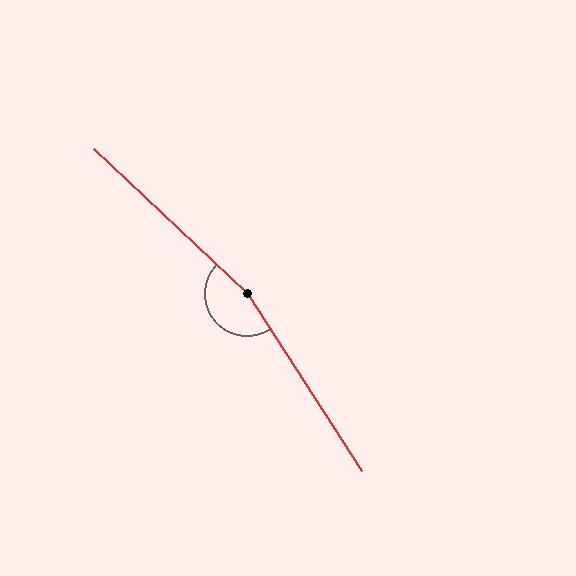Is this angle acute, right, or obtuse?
It is obtuse.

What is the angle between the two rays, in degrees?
Approximately 166 degrees.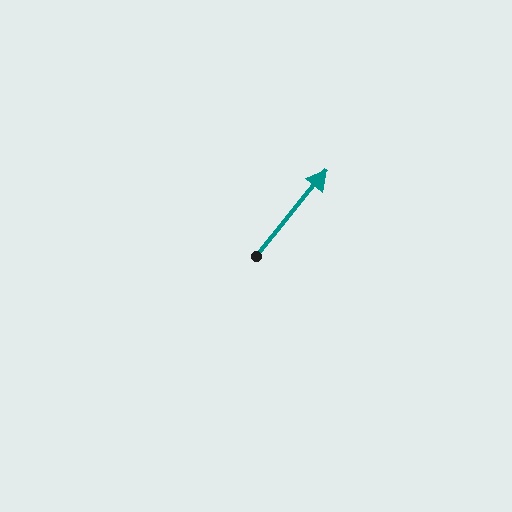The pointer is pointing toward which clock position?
Roughly 1 o'clock.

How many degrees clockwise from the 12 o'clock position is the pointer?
Approximately 39 degrees.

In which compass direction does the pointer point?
Northeast.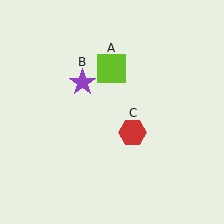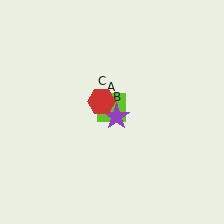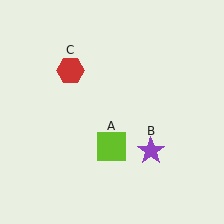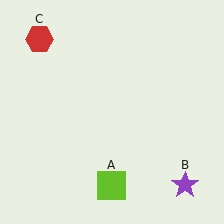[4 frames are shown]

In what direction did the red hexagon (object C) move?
The red hexagon (object C) moved up and to the left.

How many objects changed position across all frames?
3 objects changed position: lime square (object A), purple star (object B), red hexagon (object C).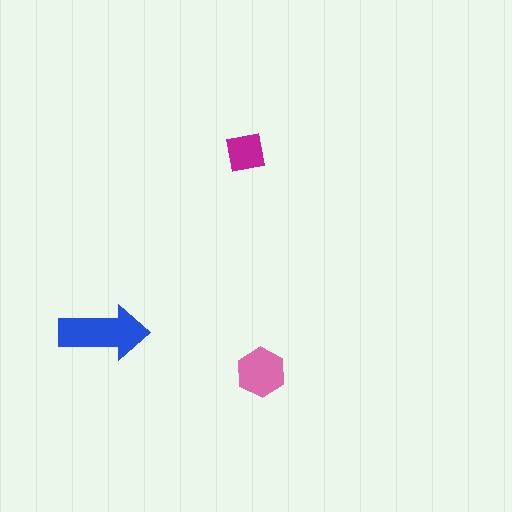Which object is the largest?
The blue arrow.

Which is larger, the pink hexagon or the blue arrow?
The blue arrow.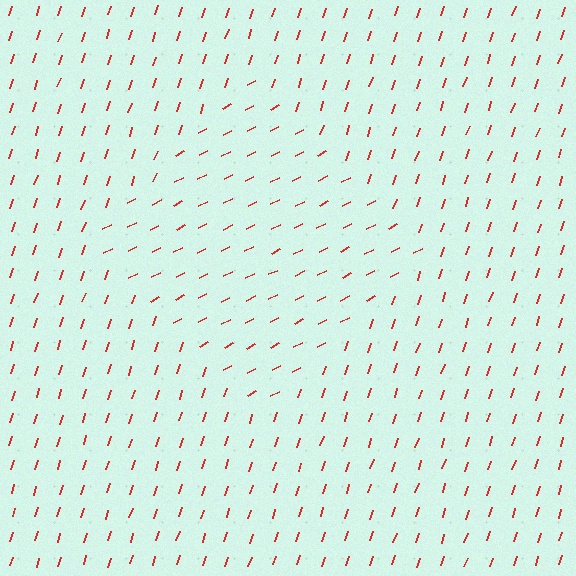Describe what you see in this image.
The image is filled with small red line segments. A diamond region in the image has lines oriented differently from the surrounding lines, creating a visible texture boundary.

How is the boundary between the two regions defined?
The boundary is defined purely by a change in line orientation (approximately 45 degrees difference). All lines are the same color and thickness.